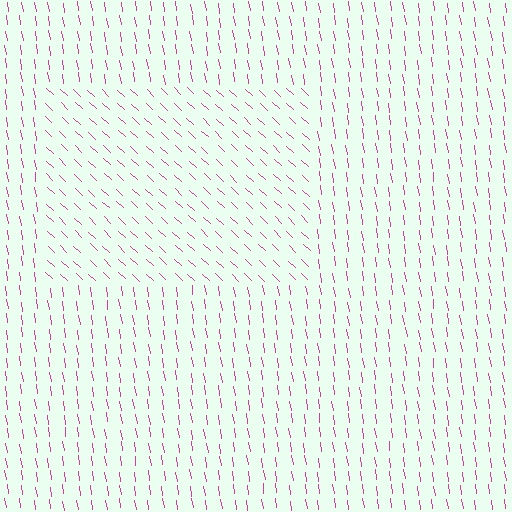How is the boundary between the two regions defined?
The boundary is defined purely by a change in line orientation (approximately 39 degrees difference). All lines are the same color and thickness.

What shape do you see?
I see a rectangle.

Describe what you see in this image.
The image is filled with small magenta line segments. A rectangle region in the image has lines oriented differently from the surrounding lines, creating a visible texture boundary.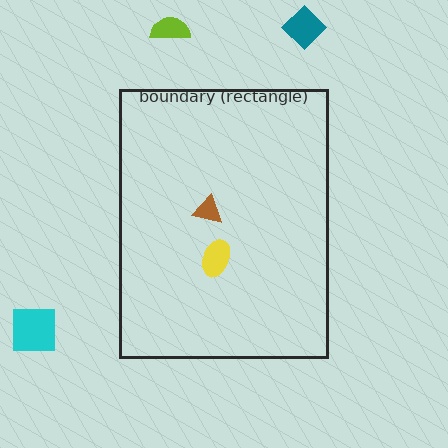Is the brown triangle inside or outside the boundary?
Inside.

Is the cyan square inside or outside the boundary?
Outside.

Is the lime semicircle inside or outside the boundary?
Outside.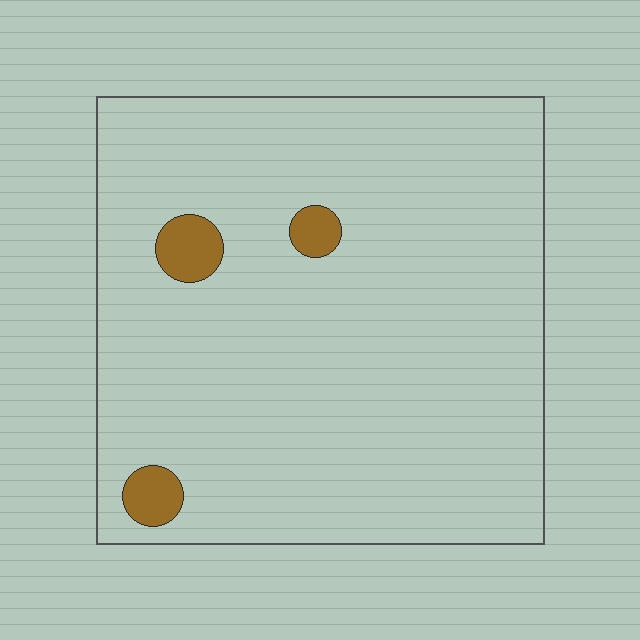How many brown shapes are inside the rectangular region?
3.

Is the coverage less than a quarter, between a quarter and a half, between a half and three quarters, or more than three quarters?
Less than a quarter.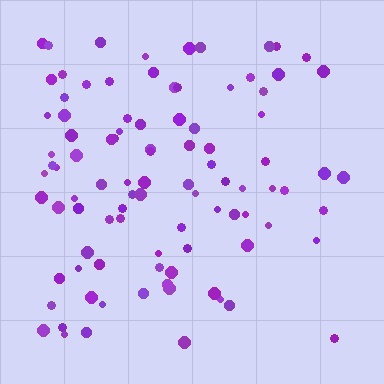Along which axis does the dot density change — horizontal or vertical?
Horizontal.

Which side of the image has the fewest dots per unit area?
The right.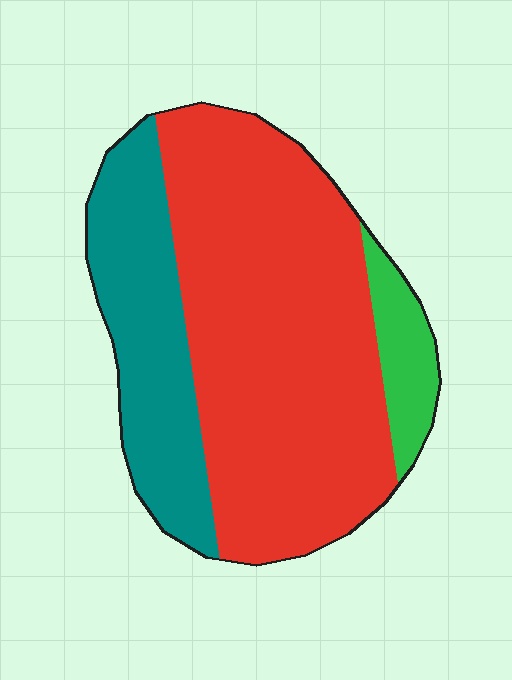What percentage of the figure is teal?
Teal covers roughly 25% of the figure.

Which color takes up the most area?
Red, at roughly 65%.